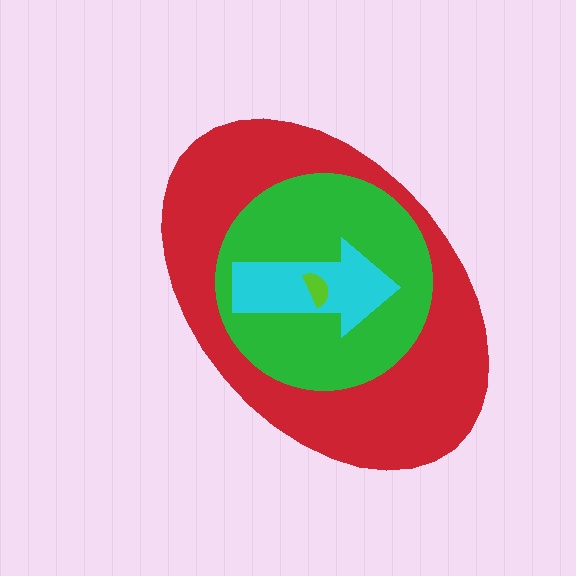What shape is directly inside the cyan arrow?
The lime semicircle.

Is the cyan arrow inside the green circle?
Yes.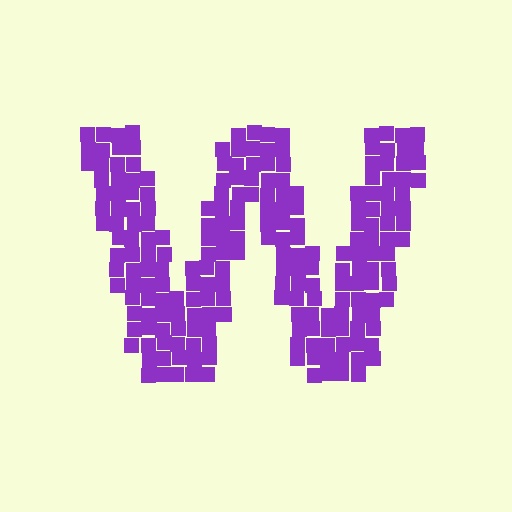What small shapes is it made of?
It is made of small squares.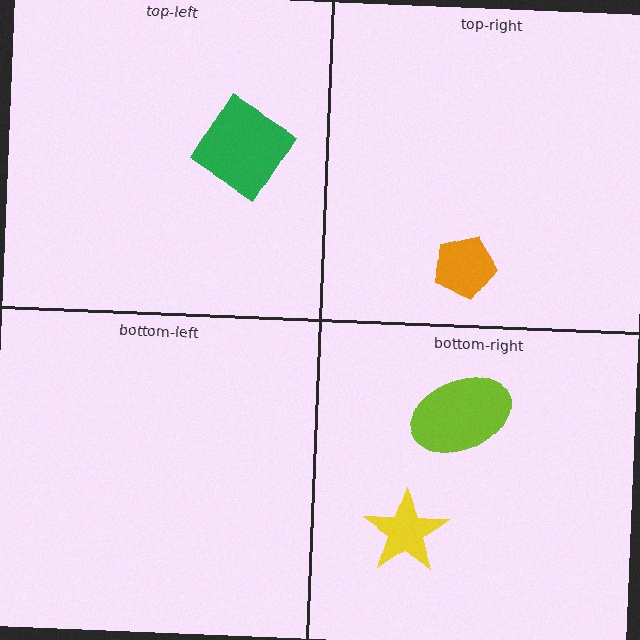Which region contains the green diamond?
The top-left region.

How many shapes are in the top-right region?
1.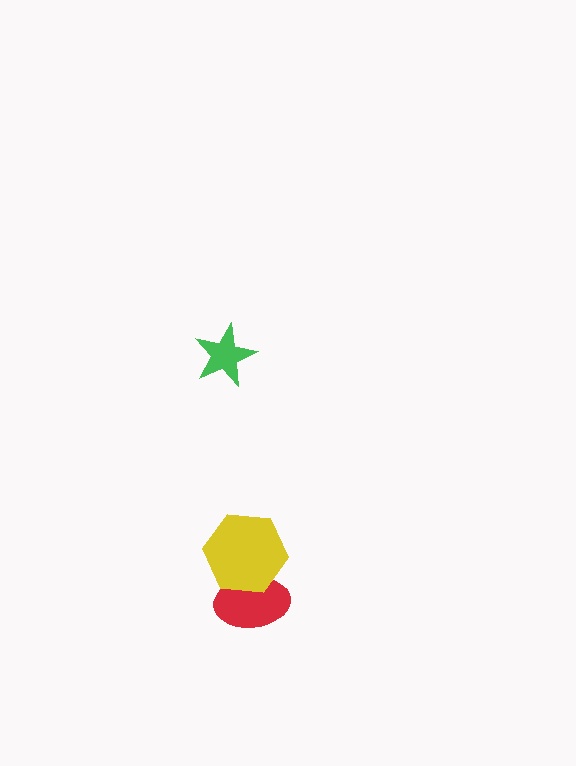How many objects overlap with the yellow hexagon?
1 object overlaps with the yellow hexagon.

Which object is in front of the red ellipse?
The yellow hexagon is in front of the red ellipse.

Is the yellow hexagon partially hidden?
No, no other shape covers it.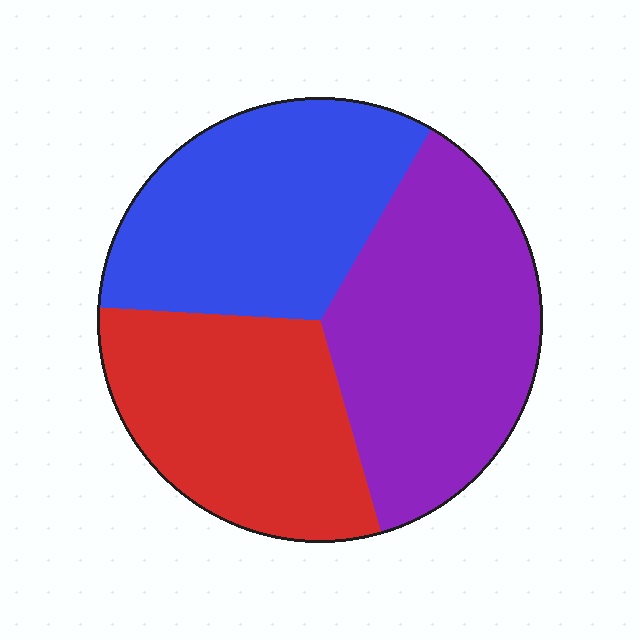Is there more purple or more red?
Purple.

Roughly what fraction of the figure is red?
Red covers 30% of the figure.